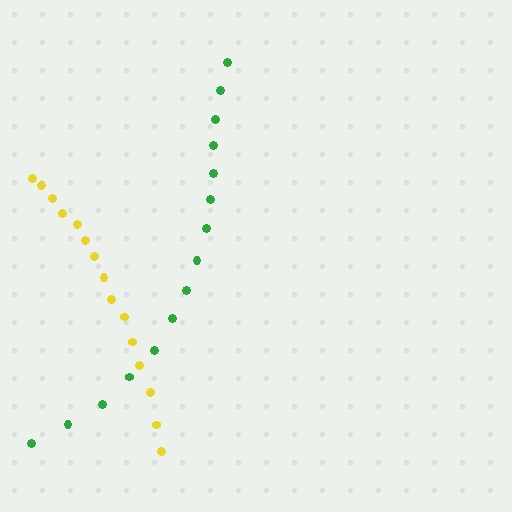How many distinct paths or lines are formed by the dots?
There are 2 distinct paths.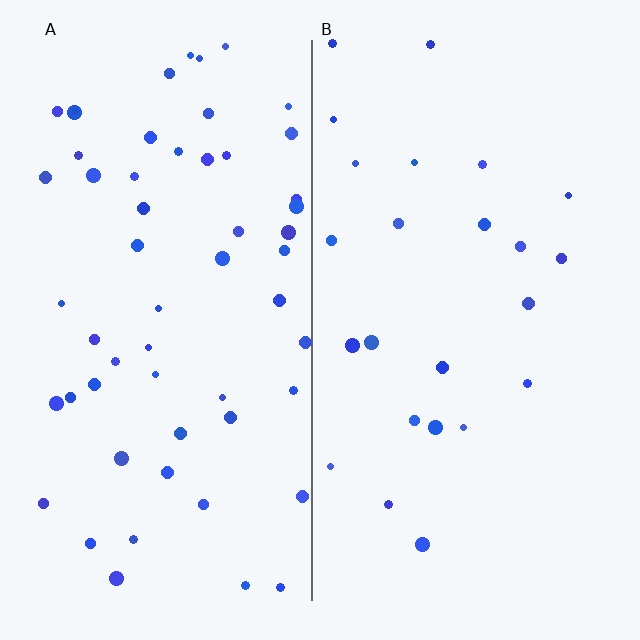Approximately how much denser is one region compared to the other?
Approximately 2.4× — region A over region B.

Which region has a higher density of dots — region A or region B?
A (the left).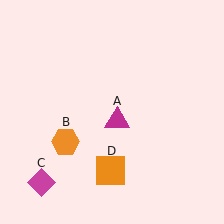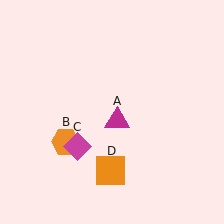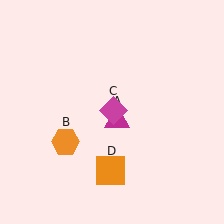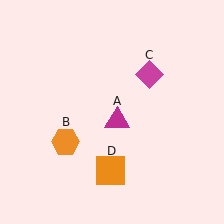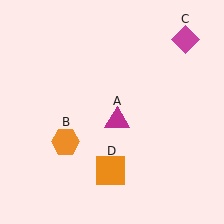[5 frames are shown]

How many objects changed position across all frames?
1 object changed position: magenta diamond (object C).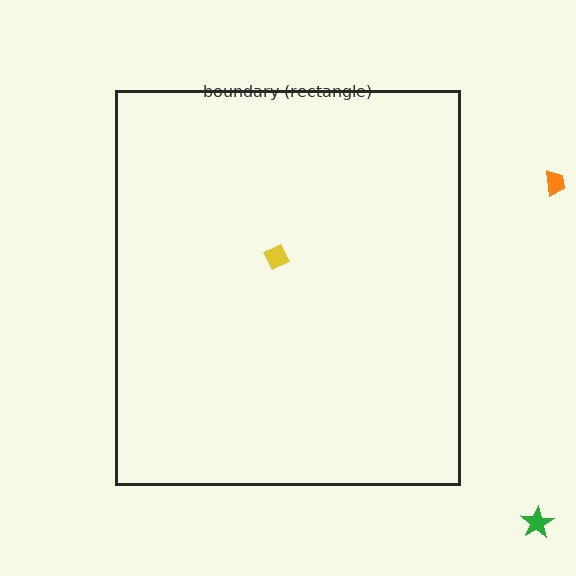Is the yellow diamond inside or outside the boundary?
Inside.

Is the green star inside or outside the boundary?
Outside.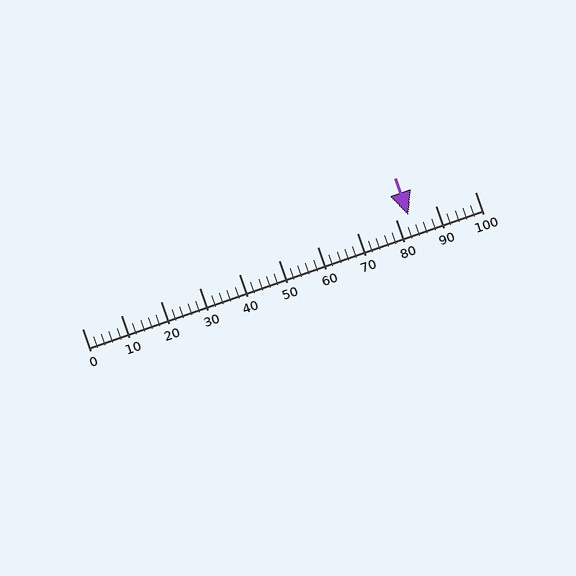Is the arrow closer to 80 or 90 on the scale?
The arrow is closer to 80.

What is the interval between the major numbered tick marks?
The major tick marks are spaced 10 units apart.